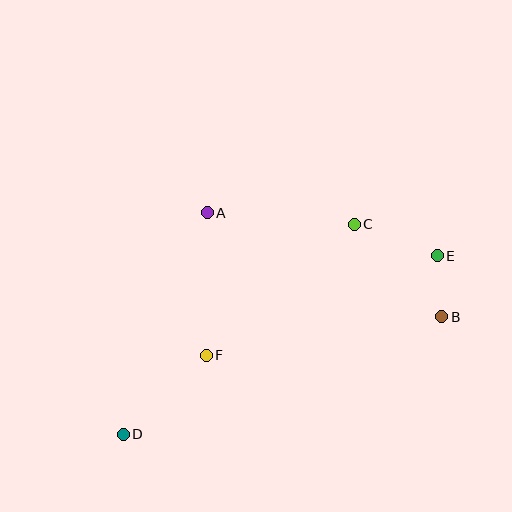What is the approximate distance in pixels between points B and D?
The distance between B and D is approximately 339 pixels.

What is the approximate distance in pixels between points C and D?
The distance between C and D is approximately 312 pixels.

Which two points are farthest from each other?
Points D and E are farthest from each other.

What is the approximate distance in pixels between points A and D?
The distance between A and D is approximately 237 pixels.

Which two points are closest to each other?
Points B and E are closest to each other.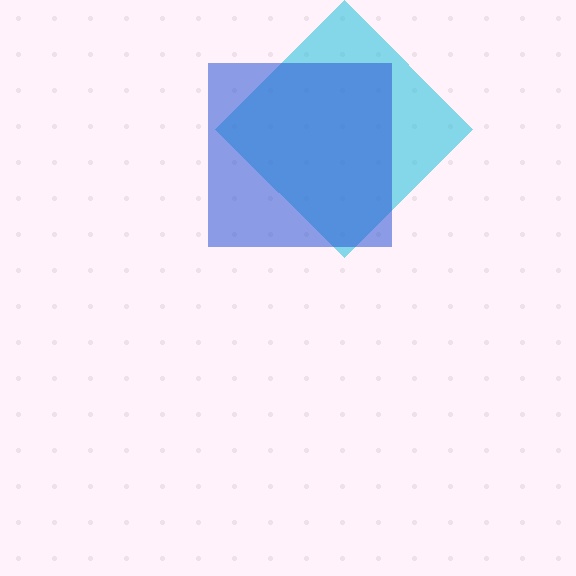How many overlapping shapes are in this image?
There are 2 overlapping shapes in the image.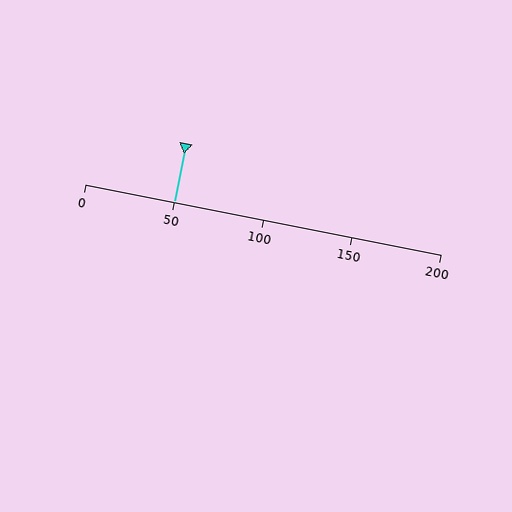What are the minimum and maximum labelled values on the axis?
The axis runs from 0 to 200.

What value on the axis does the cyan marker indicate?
The marker indicates approximately 50.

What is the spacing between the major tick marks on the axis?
The major ticks are spaced 50 apart.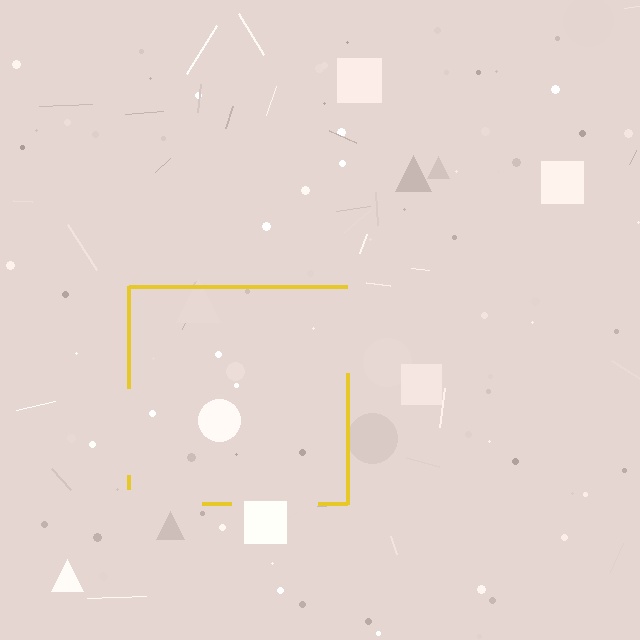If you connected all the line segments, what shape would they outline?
They would outline a square.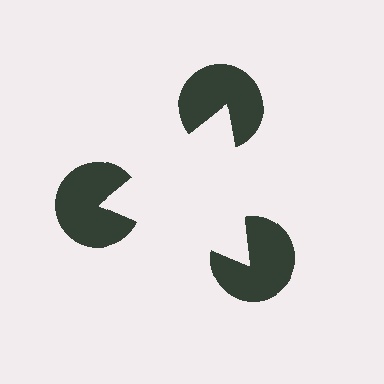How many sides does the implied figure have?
3 sides.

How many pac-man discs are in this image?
There are 3 — one at each vertex of the illusory triangle.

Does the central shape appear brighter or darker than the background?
It typically appears slightly brighter than the background, even though no actual brightness change is drawn.